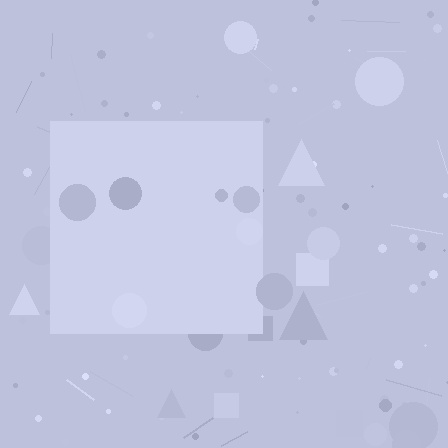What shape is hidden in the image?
A square is hidden in the image.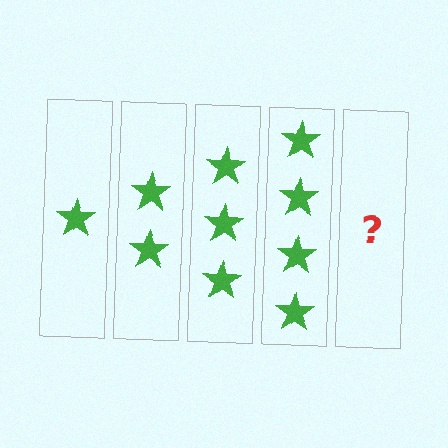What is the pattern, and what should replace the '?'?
The pattern is that each step adds one more star. The '?' should be 5 stars.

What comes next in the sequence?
The next element should be 5 stars.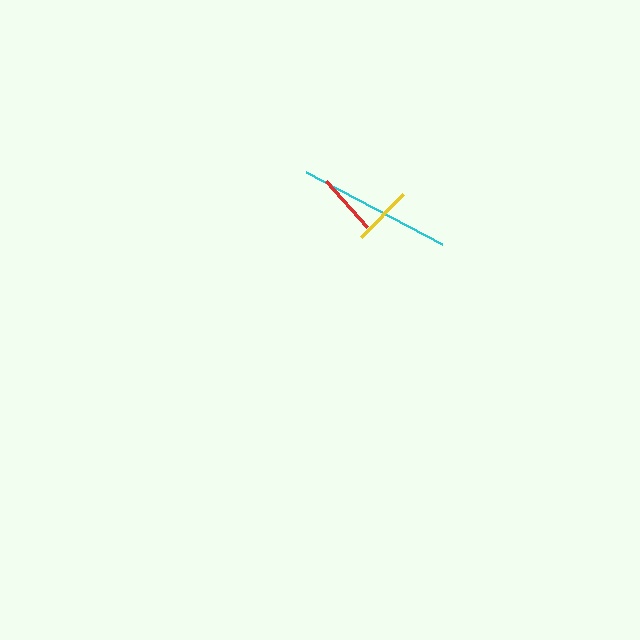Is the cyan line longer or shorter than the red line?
The cyan line is longer than the red line.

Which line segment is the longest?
The cyan line is the longest at approximately 154 pixels.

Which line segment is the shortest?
The yellow line is the shortest at approximately 60 pixels.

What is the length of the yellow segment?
The yellow segment is approximately 60 pixels long.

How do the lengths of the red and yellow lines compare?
The red and yellow lines are approximately the same length.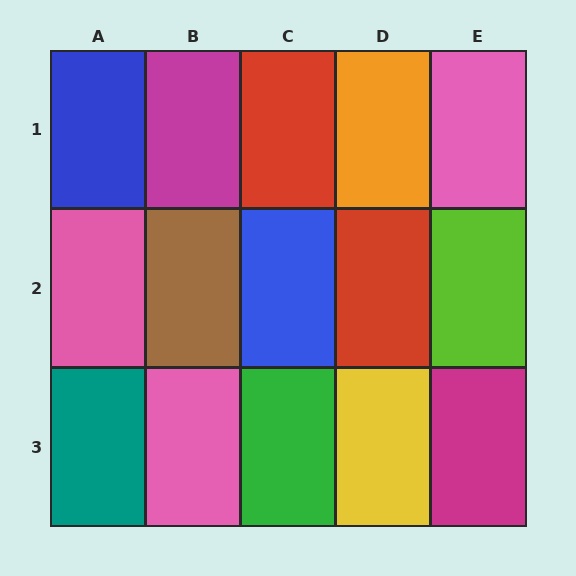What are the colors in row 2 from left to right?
Pink, brown, blue, red, lime.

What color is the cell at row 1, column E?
Pink.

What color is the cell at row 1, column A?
Blue.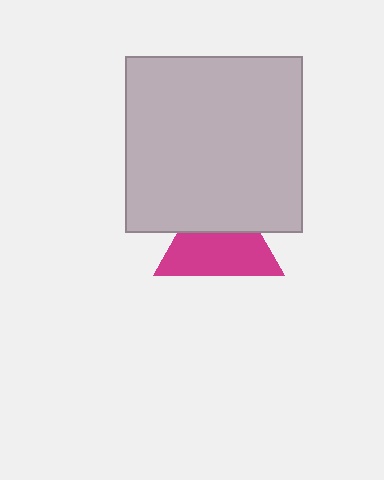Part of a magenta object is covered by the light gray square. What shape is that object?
It is a triangle.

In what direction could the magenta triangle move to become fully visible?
The magenta triangle could move down. That would shift it out from behind the light gray square entirely.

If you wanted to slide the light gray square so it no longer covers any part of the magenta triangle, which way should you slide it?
Slide it up — that is the most direct way to separate the two shapes.